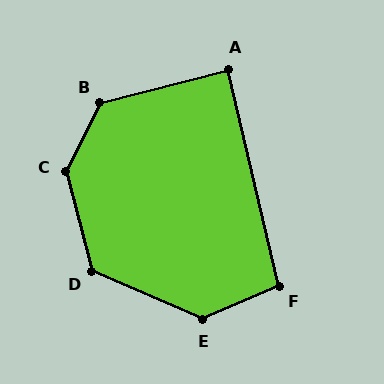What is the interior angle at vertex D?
Approximately 128 degrees (obtuse).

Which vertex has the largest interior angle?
C, at approximately 139 degrees.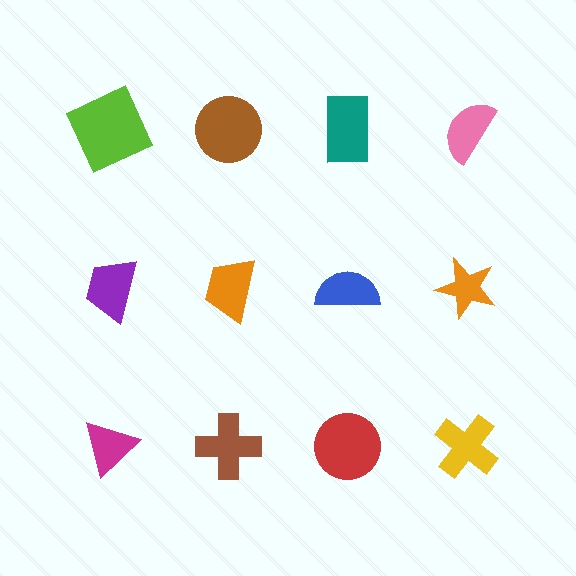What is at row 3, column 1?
A magenta triangle.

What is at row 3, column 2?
A brown cross.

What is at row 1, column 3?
A teal rectangle.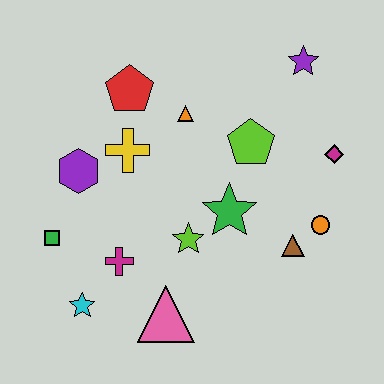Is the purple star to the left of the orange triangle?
No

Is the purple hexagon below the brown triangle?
No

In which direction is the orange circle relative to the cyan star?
The orange circle is to the right of the cyan star.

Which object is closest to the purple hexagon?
The yellow cross is closest to the purple hexagon.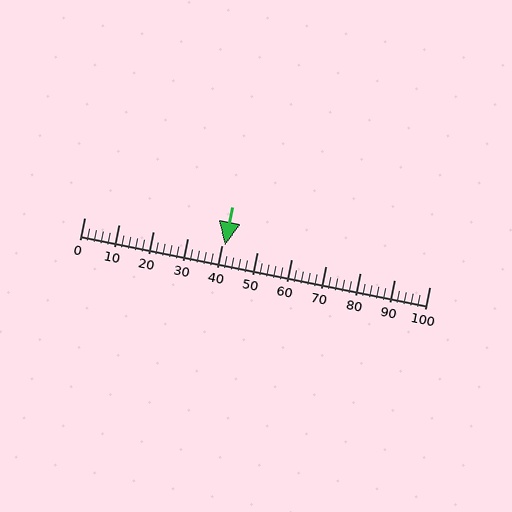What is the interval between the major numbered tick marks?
The major tick marks are spaced 10 units apart.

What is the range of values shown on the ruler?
The ruler shows values from 0 to 100.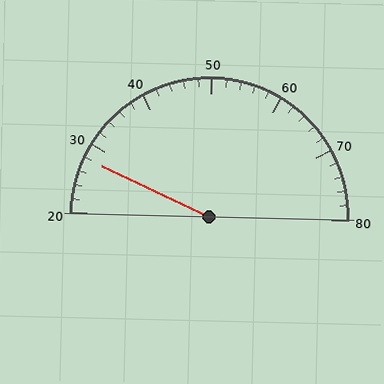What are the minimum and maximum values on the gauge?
The gauge ranges from 20 to 80.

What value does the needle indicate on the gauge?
The needle indicates approximately 28.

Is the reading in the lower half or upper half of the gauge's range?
The reading is in the lower half of the range (20 to 80).